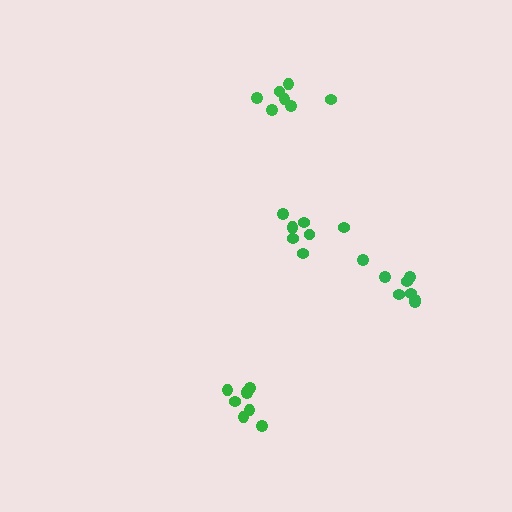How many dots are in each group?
Group 1: 7 dots, Group 2: 8 dots, Group 3: 8 dots, Group 4: 8 dots (31 total).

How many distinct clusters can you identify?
There are 4 distinct clusters.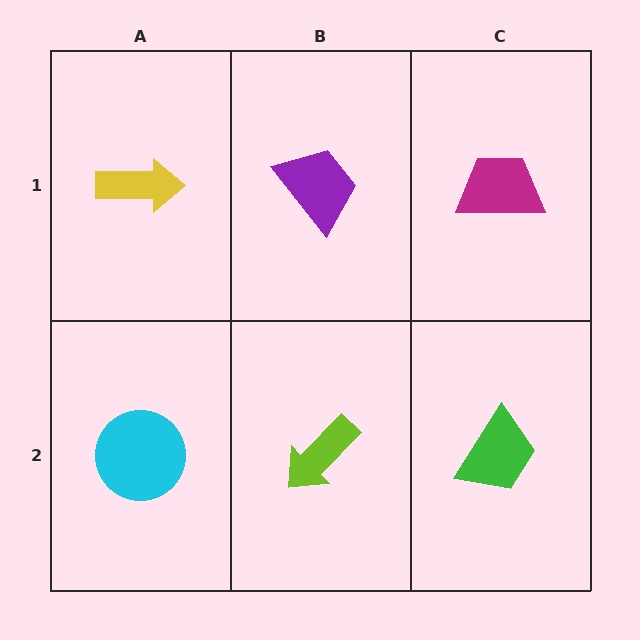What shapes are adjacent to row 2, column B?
A purple trapezoid (row 1, column B), a cyan circle (row 2, column A), a green trapezoid (row 2, column C).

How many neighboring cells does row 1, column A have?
2.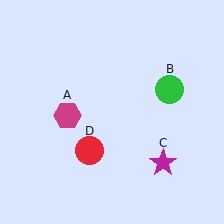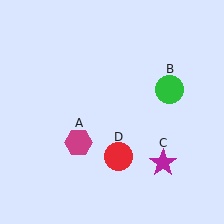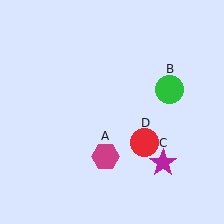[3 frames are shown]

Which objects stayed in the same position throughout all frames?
Green circle (object B) and magenta star (object C) remained stationary.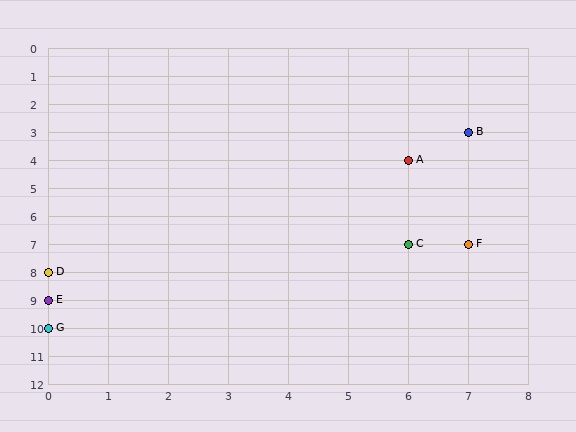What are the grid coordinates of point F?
Point F is at grid coordinates (7, 7).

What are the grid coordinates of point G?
Point G is at grid coordinates (0, 10).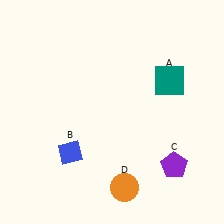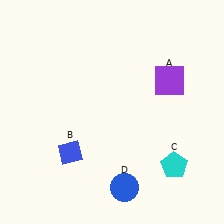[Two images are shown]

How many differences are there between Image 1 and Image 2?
There are 3 differences between the two images.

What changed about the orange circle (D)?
In Image 1, D is orange. In Image 2, it changed to blue.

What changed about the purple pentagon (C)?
In Image 1, C is purple. In Image 2, it changed to cyan.